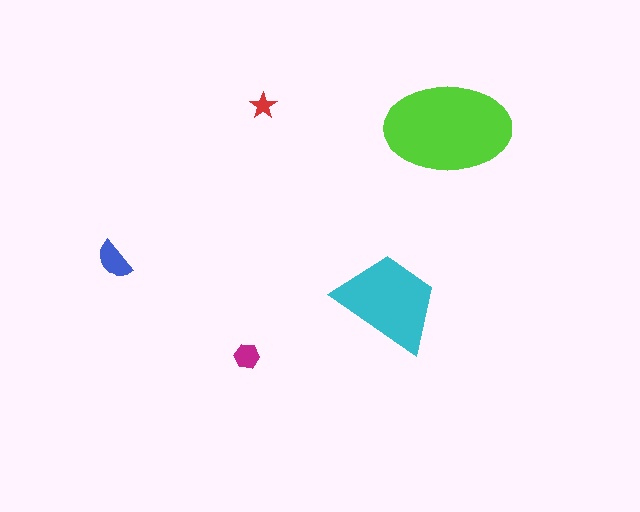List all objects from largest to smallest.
The lime ellipse, the cyan trapezoid, the blue semicircle, the magenta hexagon, the red star.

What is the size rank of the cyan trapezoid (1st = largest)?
2nd.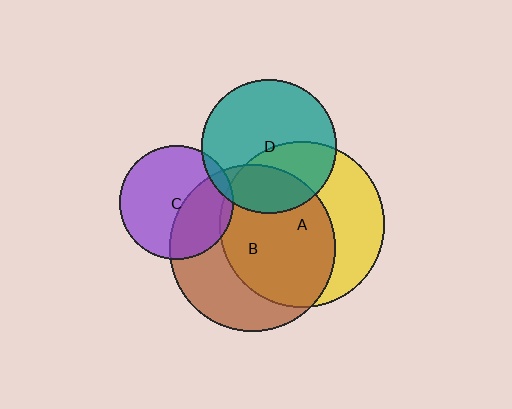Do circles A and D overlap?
Yes.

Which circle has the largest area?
Circle B (brown).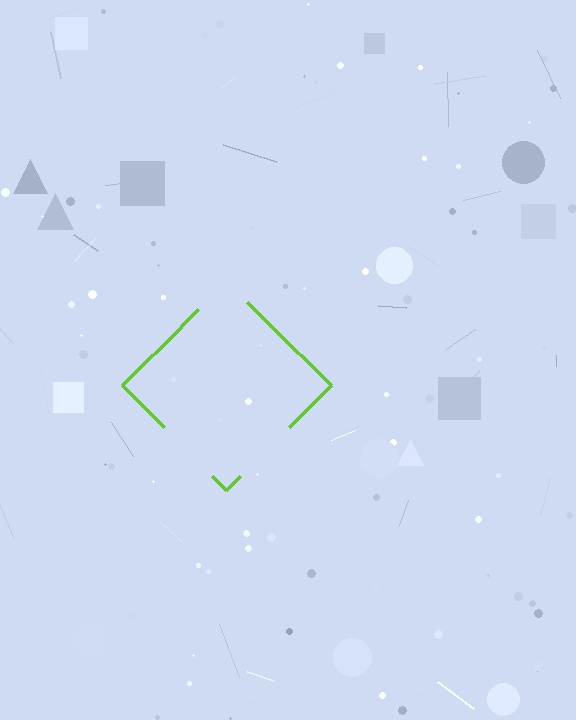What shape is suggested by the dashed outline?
The dashed outline suggests a diamond.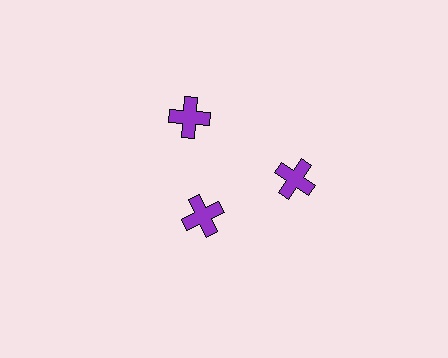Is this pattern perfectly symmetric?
No. The 3 purple crosses are arranged in a ring, but one element near the 7 o'clock position is pulled inward toward the center, breaking the 3-fold rotational symmetry.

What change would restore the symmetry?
The symmetry would be restored by moving it outward, back onto the ring so that all 3 crosses sit at equal angles and equal distance from the center.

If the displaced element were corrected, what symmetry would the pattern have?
It would have 3-fold rotational symmetry — the pattern would map onto itself every 120 degrees.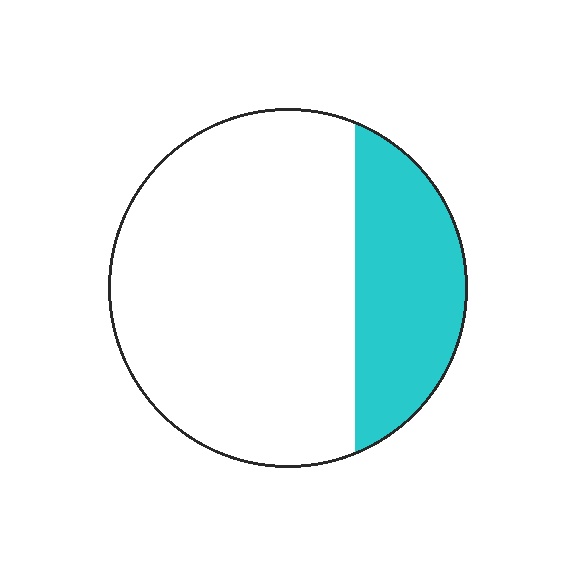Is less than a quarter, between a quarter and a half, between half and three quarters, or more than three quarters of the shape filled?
Between a quarter and a half.